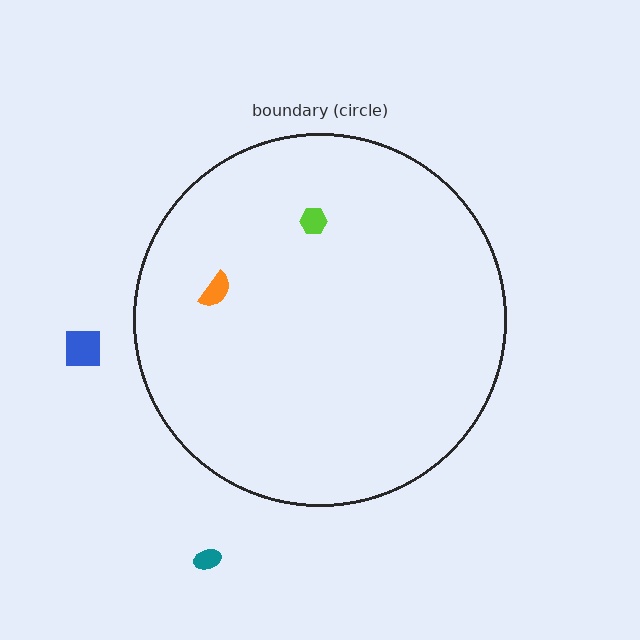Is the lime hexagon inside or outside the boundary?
Inside.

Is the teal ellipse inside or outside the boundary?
Outside.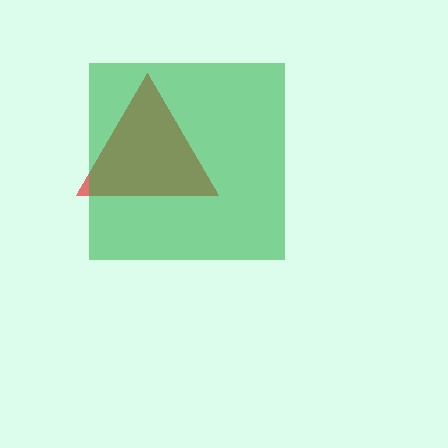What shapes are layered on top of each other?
The layered shapes are: a red triangle, a green square.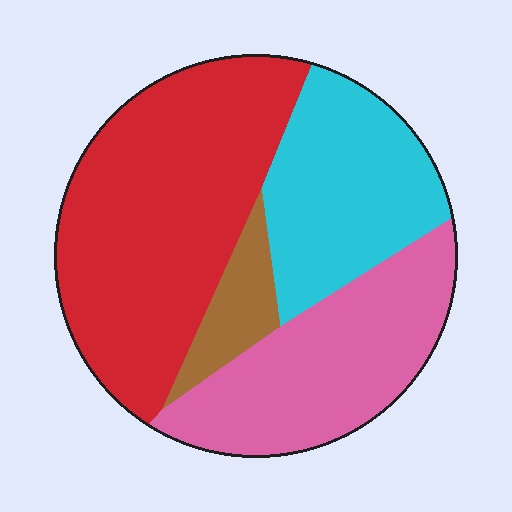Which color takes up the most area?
Red, at roughly 40%.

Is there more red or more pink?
Red.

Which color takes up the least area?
Brown, at roughly 5%.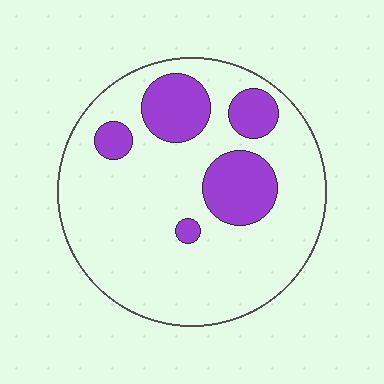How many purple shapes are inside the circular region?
5.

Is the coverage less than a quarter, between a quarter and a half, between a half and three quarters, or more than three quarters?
Less than a quarter.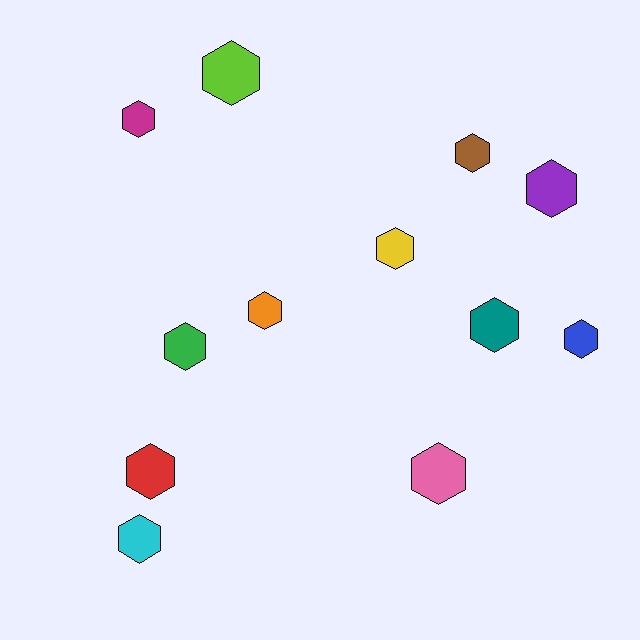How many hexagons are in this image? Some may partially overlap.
There are 12 hexagons.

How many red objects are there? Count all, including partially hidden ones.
There is 1 red object.